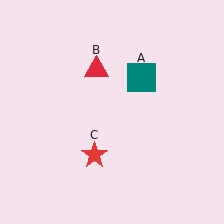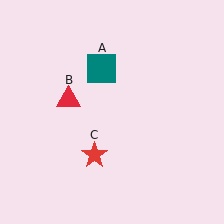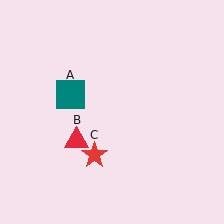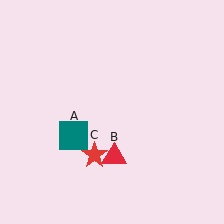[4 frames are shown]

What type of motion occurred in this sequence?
The teal square (object A), red triangle (object B) rotated counterclockwise around the center of the scene.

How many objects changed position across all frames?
2 objects changed position: teal square (object A), red triangle (object B).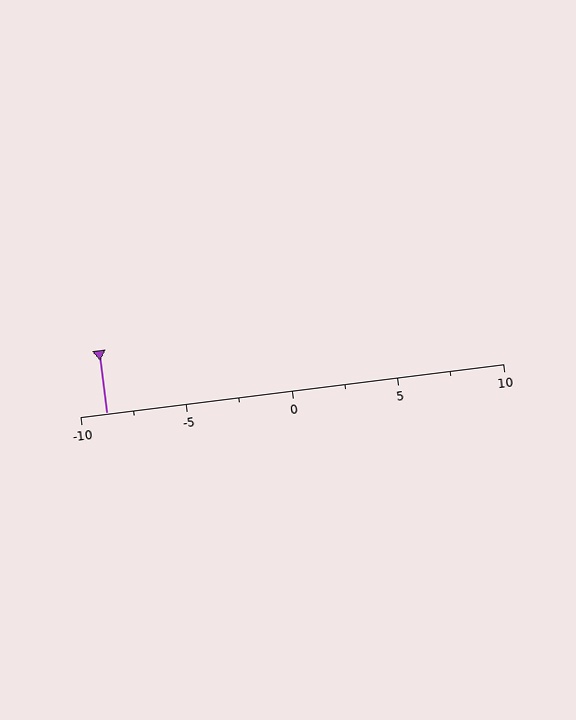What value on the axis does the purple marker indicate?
The marker indicates approximately -8.8.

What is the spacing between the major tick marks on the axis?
The major ticks are spaced 5 apart.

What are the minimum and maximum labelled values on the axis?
The axis runs from -10 to 10.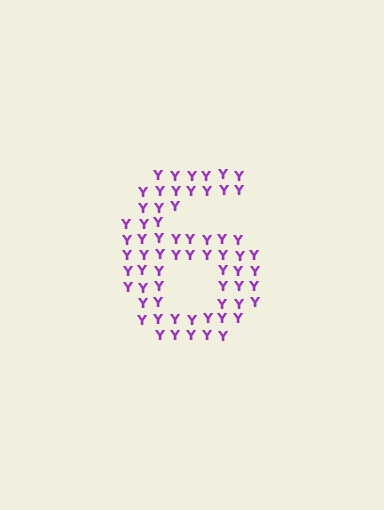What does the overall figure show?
The overall figure shows the digit 6.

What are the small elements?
The small elements are letter Y's.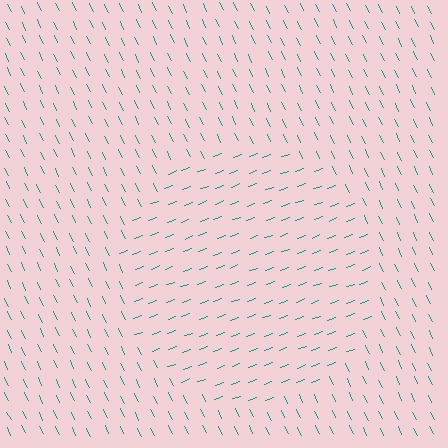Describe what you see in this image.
The image is filled with small teal line segments. A circle region in the image has lines oriented differently from the surrounding lines, creating a visible texture boundary.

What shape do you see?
I see a circle.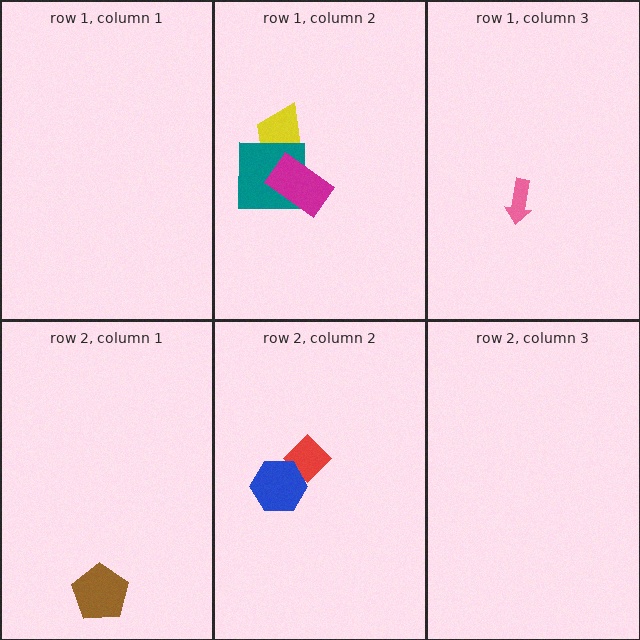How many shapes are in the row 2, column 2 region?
2.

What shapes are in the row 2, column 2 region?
The red diamond, the blue hexagon.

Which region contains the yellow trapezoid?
The row 1, column 2 region.